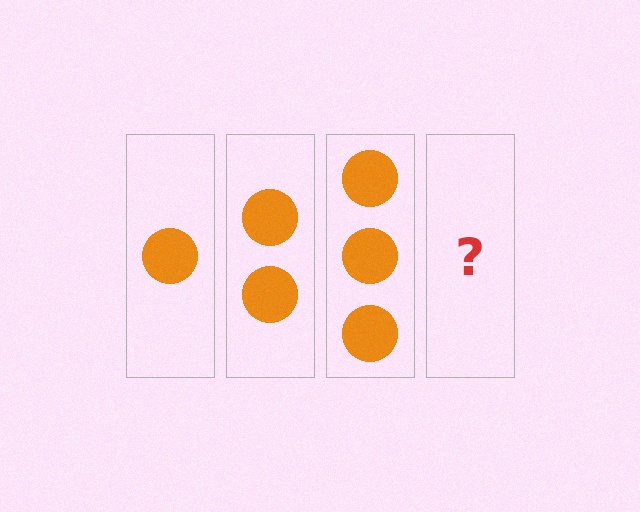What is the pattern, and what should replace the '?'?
The pattern is that each step adds one more circle. The '?' should be 4 circles.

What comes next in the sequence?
The next element should be 4 circles.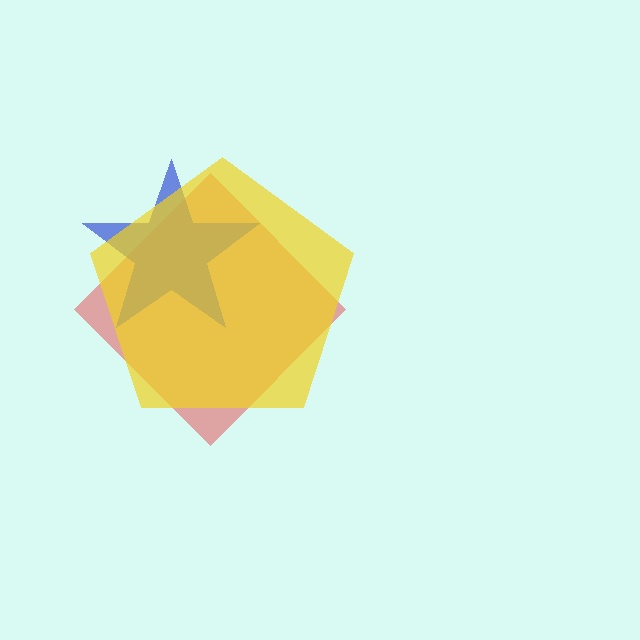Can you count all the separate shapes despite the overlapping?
Yes, there are 3 separate shapes.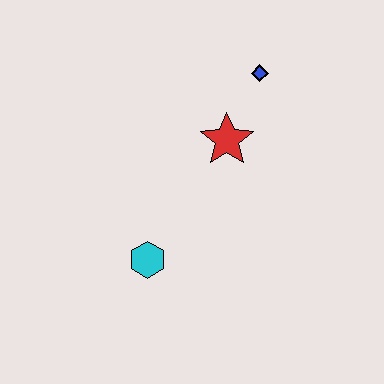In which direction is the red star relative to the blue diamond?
The red star is below the blue diamond.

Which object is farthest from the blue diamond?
The cyan hexagon is farthest from the blue diamond.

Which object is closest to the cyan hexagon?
The red star is closest to the cyan hexagon.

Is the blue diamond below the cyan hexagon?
No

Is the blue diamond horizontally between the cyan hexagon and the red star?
No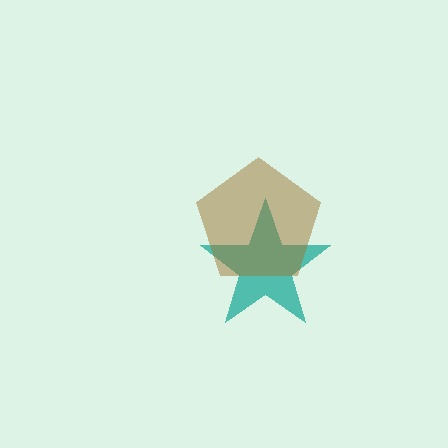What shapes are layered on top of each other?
The layered shapes are: a teal star, a brown pentagon.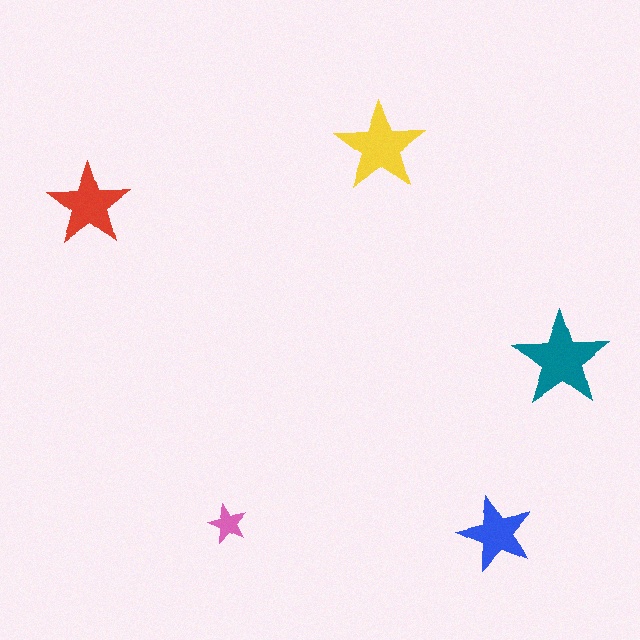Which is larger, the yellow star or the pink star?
The yellow one.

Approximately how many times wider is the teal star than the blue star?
About 1.5 times wider.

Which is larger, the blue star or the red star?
The red one.